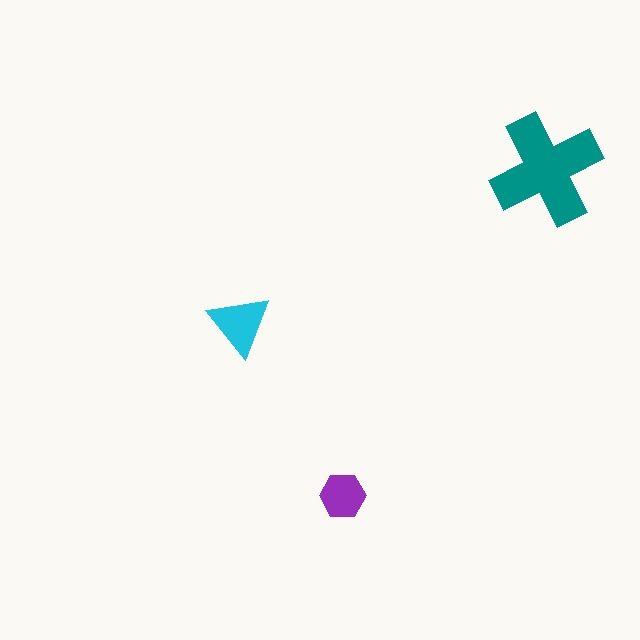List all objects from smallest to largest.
The purple hexagon, the cyan triangle, the teal cross.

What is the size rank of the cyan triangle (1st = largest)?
2nd.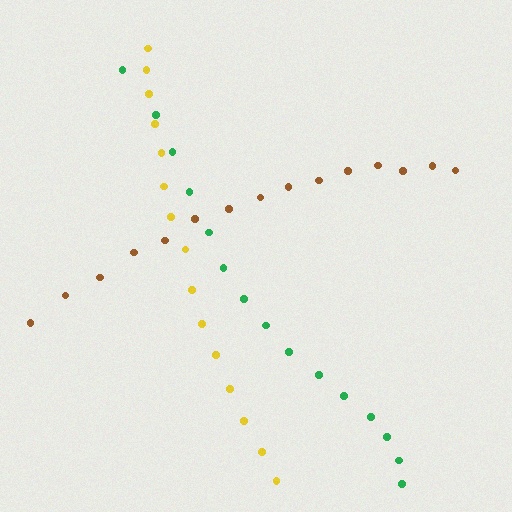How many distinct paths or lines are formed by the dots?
There are 3 distinct paths.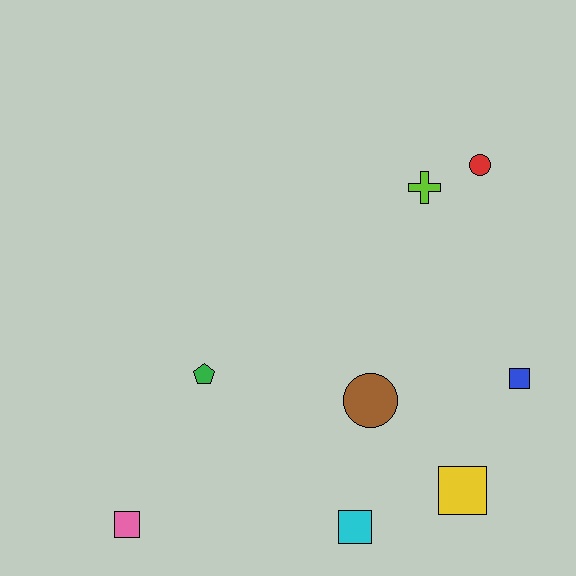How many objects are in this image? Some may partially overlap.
There are 8 objects.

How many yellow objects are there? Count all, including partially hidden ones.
There is 1 yellow object.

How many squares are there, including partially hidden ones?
There are 4 squares.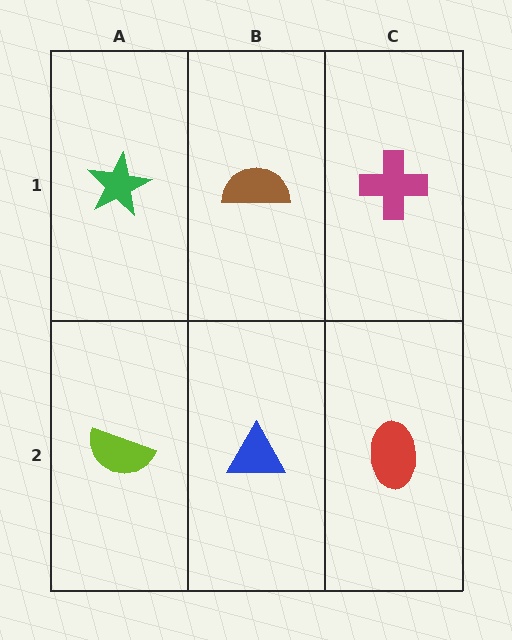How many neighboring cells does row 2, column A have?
2.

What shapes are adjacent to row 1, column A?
A lime semicircle (row 2, column A), a brown semicircle (row 1, column B).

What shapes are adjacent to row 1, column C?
A red ellipse (row 2, column C), a brown semicircle (row 1, column B).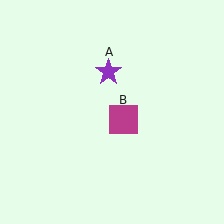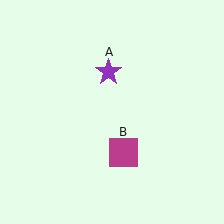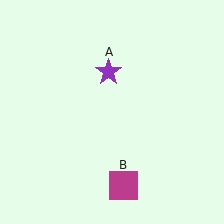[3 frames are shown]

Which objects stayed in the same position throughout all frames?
Purple star (object A) remained stationary.